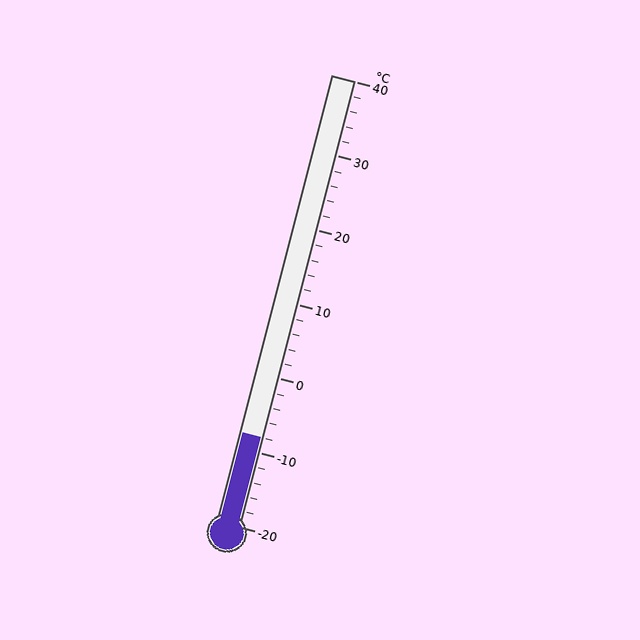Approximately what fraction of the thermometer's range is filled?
The thermometer is filled to approximately 20% of its range.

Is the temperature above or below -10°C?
The temperature is above -10°C.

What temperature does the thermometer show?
The thermometer shows approximately -8°C.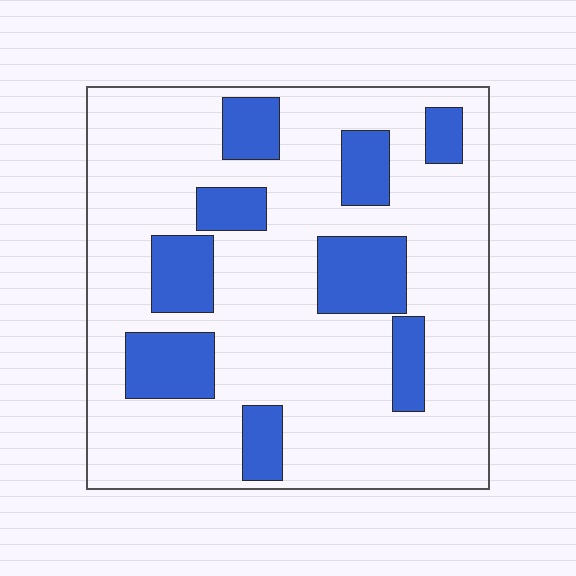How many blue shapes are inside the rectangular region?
9.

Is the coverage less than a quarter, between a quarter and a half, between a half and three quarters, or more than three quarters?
Less than a quarter.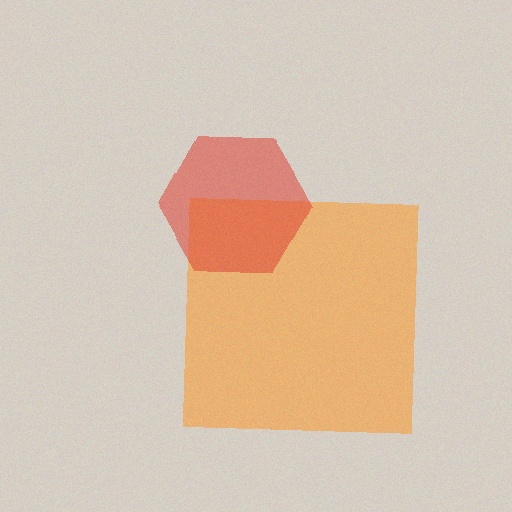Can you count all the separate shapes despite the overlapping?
Yes, there are 2 separate shapes.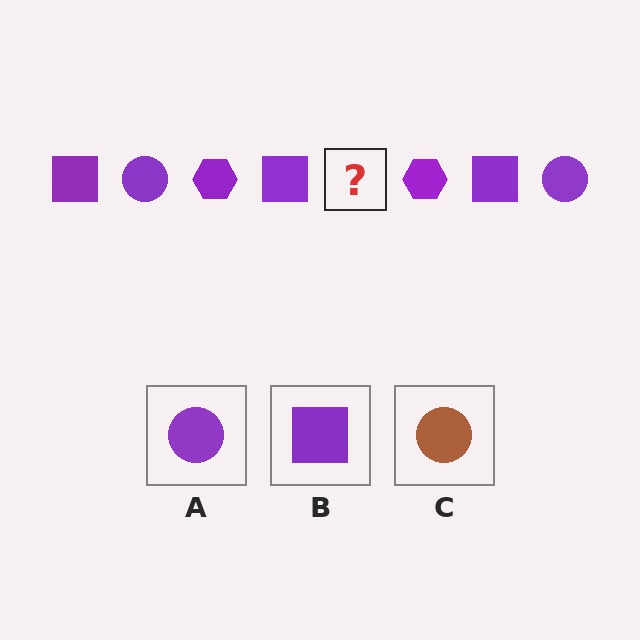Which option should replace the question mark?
Option A.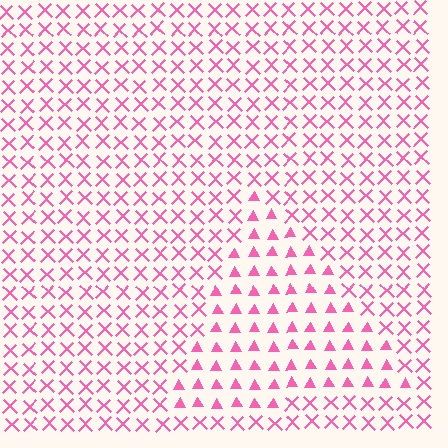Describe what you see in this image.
The image is filled with small pink elements arranged in a uniform grid. A triangle-shaped region contains triangles, while the surrounding area contains X marks. The boundary is defined purely by the change in element shape.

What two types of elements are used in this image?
The image uses triangles inside the triangle region and X marks outside it.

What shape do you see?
I see a triangle.